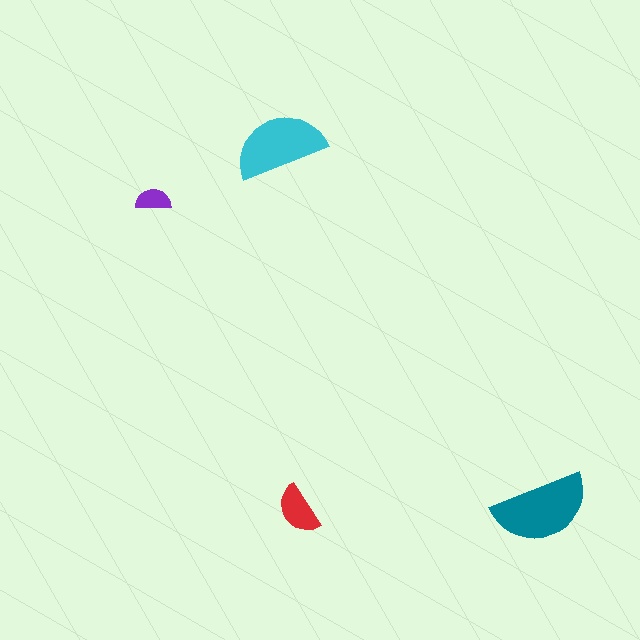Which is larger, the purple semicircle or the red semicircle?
The red one.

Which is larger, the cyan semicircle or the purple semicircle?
The cyan one.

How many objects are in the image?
There are 4 objects in the image.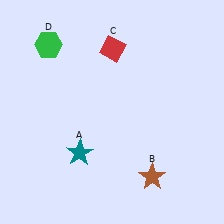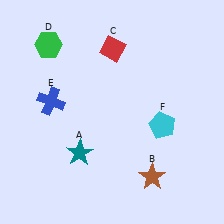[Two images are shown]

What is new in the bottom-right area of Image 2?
A cyan pentagon (F) was added in the bottom-right area of Image 2.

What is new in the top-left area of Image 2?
A blue cross (E) was added in the top-left area of Image 2.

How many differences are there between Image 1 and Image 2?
There are 2 differences between the two images.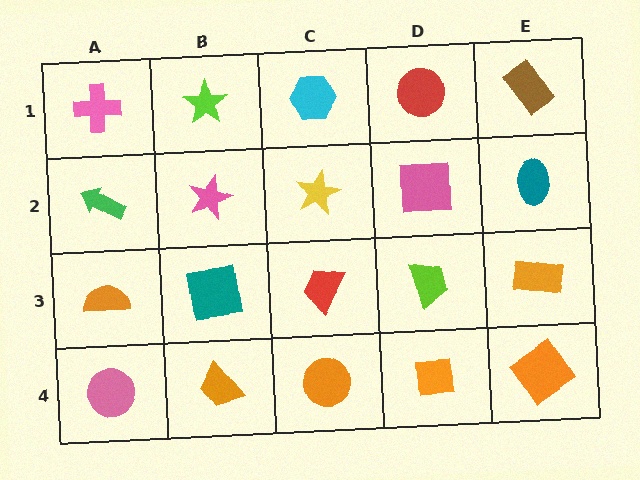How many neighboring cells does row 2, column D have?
4.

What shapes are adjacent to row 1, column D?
A pink square (row 2, column D), a cyan hexagon (row 1, column C), a brown rectangle (row 1, column E).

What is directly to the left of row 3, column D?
A red trapezoid.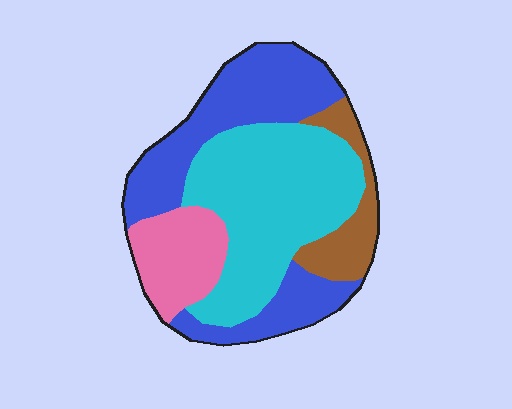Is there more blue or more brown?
Blue.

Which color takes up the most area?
Cyan, at roughly 40%.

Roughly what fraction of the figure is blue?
Blue covers about 35% of the figure.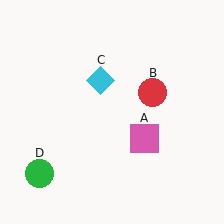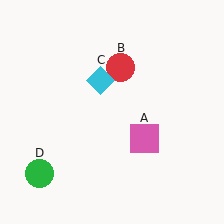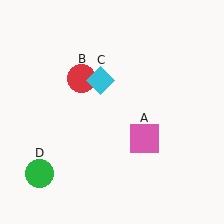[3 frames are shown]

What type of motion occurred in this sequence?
The red circle (object B) rotated counterclockwise around the center of the scene.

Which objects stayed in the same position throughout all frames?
Pink square (object A) and cyan diamond (object C) and green circle (object D) remained stationary.